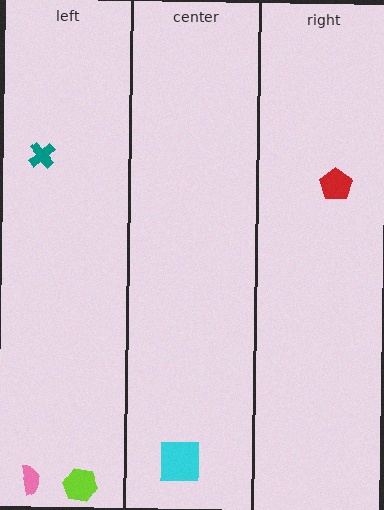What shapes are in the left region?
The pink semicircle, the lime hexagon, the teal cross.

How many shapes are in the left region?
3.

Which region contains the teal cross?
The left region.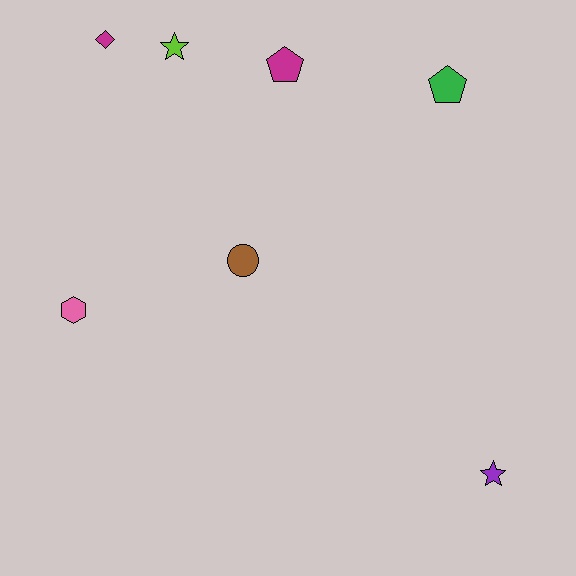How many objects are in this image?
There are 7 objects.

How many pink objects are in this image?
There is 1 pink object.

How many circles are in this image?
There is 1 circle.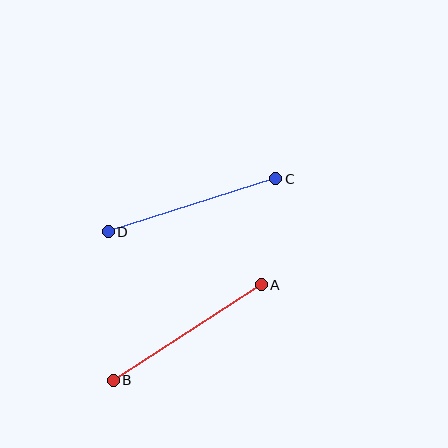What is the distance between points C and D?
The distance is approximately 176 pixels.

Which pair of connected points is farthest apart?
Points A and B are farthest apart.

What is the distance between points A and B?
The distance is approximately 176 pixels.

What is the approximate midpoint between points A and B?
The midpoint is at approximately (187, 332) pixels.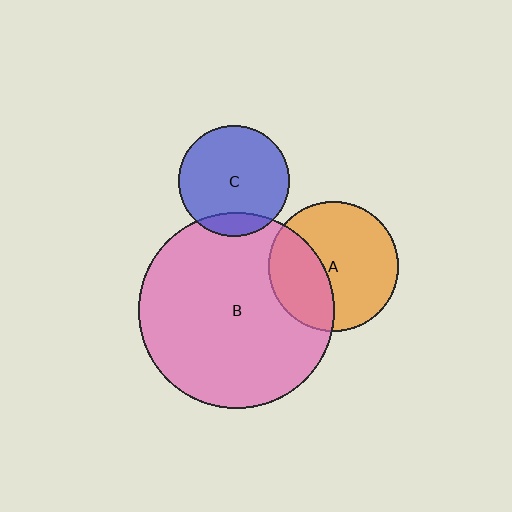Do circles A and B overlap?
Yes.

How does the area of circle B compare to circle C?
Approximately 3.1 times.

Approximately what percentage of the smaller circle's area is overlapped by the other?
Approximately 35%.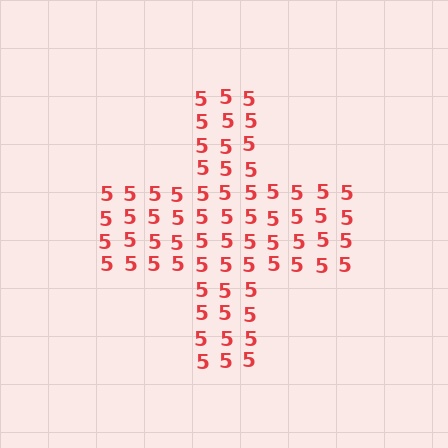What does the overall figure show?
The overall figure shows a cross.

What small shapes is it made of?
It is made of small digit 5's.